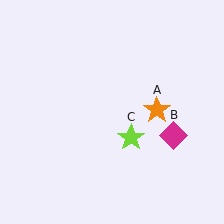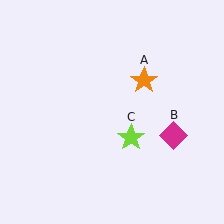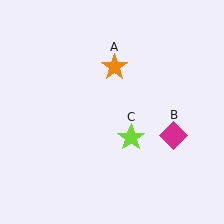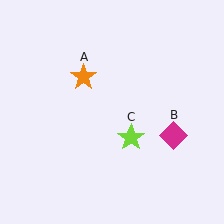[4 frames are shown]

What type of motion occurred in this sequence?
The orange star (object A) rotated counterclockwise around the center of the scene.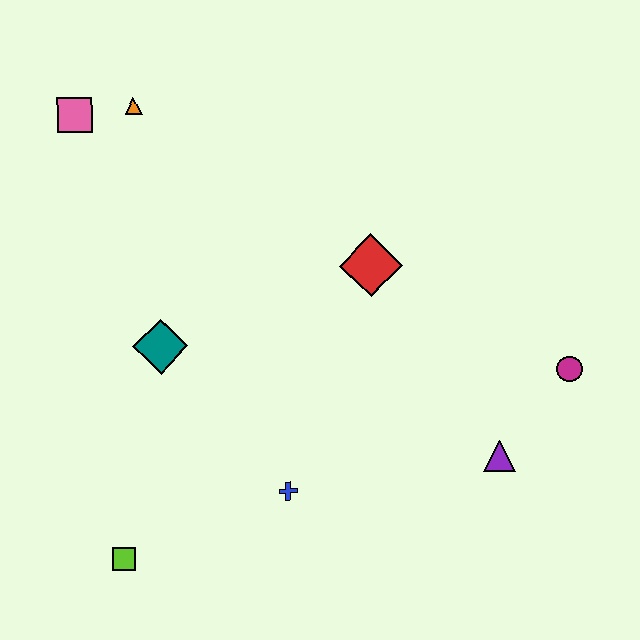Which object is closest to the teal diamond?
The blue cross is closest to the teal diamond.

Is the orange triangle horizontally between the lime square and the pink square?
No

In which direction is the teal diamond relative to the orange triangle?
The teal diamond is below the orange triangle.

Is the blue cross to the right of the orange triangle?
Yes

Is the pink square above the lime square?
Yes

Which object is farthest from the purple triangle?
The pink square is farthest from the purple triangle.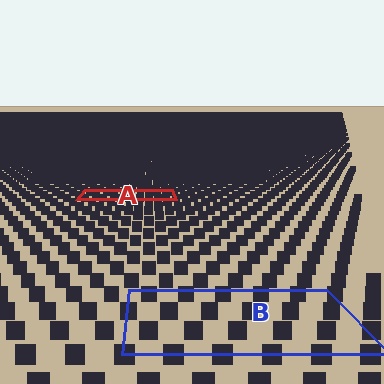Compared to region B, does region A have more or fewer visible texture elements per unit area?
Region A has more texture elements per unit area — they are packed more densely because it is farther away.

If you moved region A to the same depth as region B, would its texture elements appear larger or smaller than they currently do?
They would appear larger. At a closer depth, the same texture elements are projected at a bigger on-screen size.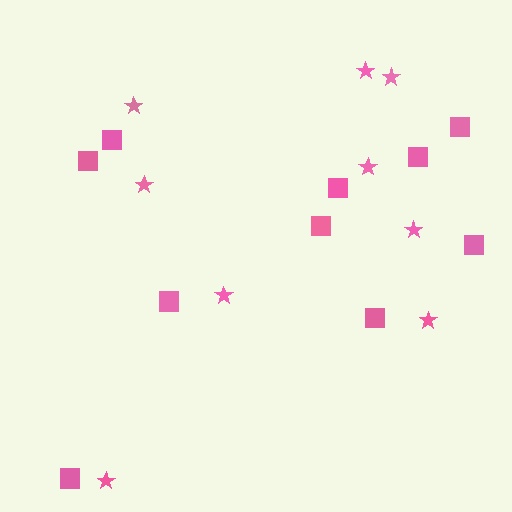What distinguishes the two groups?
There are 2 groups: one group of stars (9) and one group of squares (10).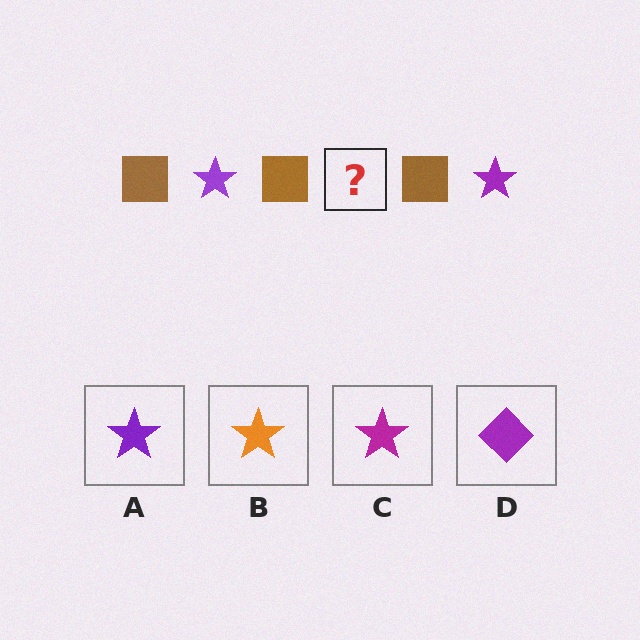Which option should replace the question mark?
Option A.